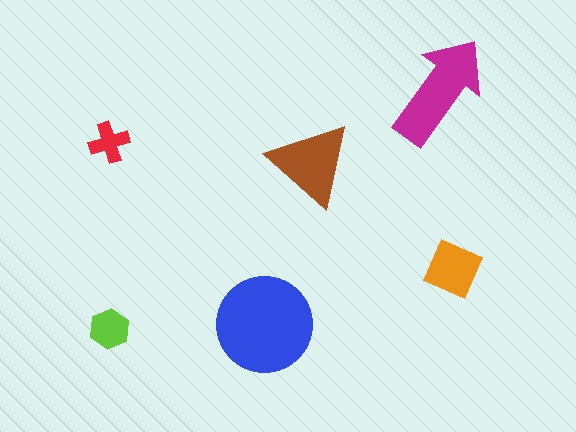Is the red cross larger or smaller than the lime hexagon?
Smaller.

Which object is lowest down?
The lime hexagon is bottommost.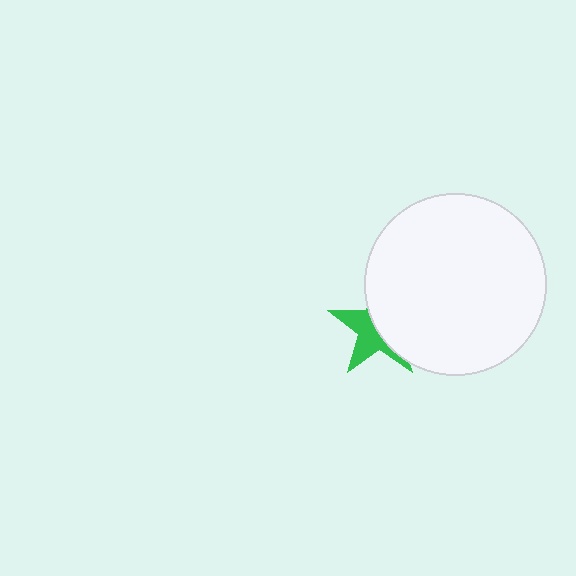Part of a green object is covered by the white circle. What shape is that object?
It is a star.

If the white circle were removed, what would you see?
You would see the complete green star.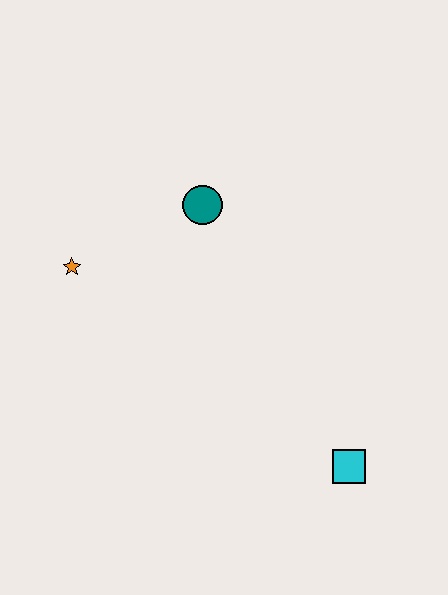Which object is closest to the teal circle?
The orange star is closest to the teal circle.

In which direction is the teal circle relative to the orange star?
The teal circle is to the right of the orange star.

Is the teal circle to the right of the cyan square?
No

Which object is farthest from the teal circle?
The cyan square is farthest from the teal circle.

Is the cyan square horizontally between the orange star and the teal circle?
No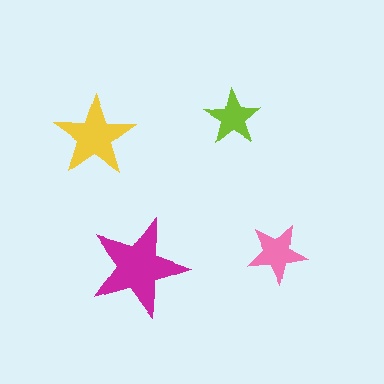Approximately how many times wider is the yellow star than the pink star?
About 1.5 times wider.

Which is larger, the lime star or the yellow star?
The yellow one.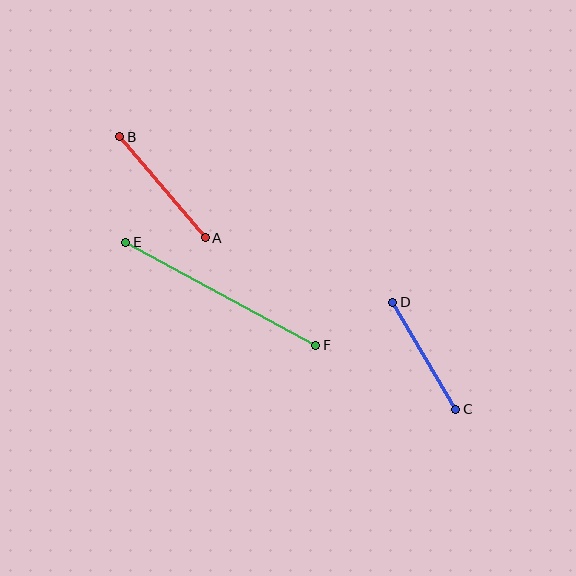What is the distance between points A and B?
The distance is approximately 132 pixels.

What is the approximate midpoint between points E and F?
The midpoint is at approximately (221, 294) pixels.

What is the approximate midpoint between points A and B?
The midpoint is at approximately (163, 187) pixels.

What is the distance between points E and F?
The distance is approximately 216 pixels.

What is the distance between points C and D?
The distance is approximately 124 pixels.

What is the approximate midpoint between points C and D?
The midpoint is at approximately (424, 356) pixels.